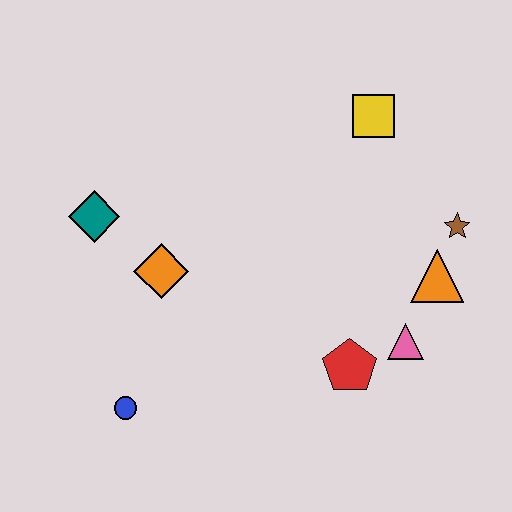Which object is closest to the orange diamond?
The teal diamond is closest to the orange diamond.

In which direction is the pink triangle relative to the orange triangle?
The pink triangle is below the orange triangle.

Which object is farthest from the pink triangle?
The teal diamond is farthest from the pink triangle.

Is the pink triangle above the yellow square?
No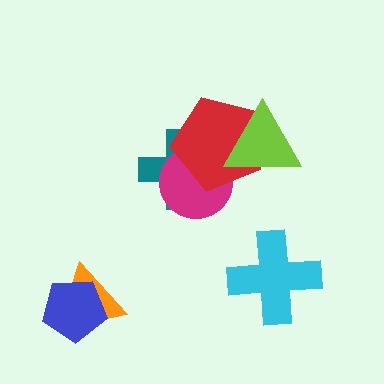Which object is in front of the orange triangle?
The blue pentagon is in front of the orange triangle.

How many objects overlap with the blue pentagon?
1 object overlaps with the blue pentagon.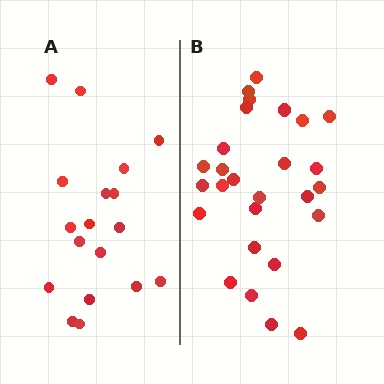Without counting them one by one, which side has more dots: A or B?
Region B (the right region) has more dots.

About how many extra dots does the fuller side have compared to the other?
Region B has roughly 8 or so more dots than region A.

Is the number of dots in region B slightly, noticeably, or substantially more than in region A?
Region B has substantially more. The ratio is roughly 1.5 to 1.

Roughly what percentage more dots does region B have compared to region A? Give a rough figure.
About 50% more.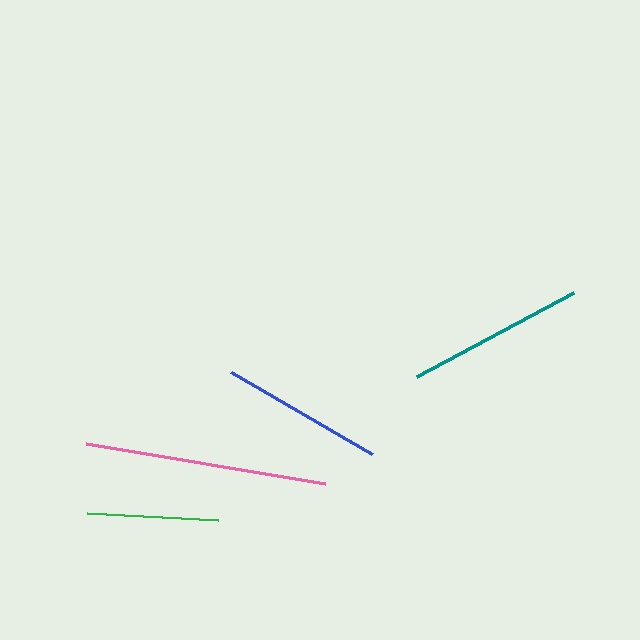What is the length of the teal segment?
The teal segment is approximately 177 pixels long.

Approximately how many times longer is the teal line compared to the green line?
The teal line is approximately 1.3 times the length of the green line.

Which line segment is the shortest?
The green line is the shortest at approximately 131 pixels.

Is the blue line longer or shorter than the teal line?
The teal line is longer than the blue line.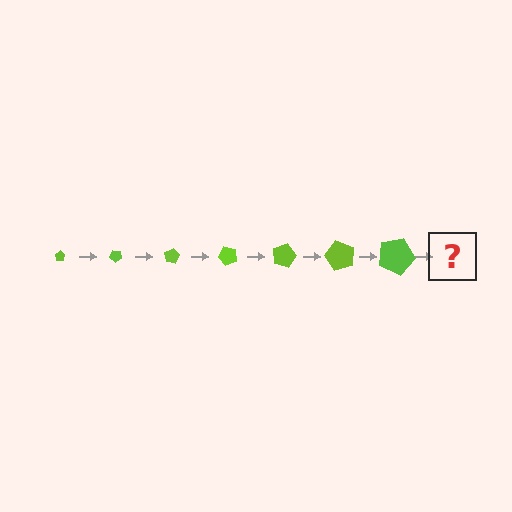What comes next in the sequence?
The next element should be a pentagon, larger than the previous one and rotated 280 degrees from the start.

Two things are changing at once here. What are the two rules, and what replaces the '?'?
The two rules are that the pentagon grows larger each step and it rotates 40 degrees each step. The '?' should be a pentagon, larger than the previous one and rotated 280 degrees from the start.